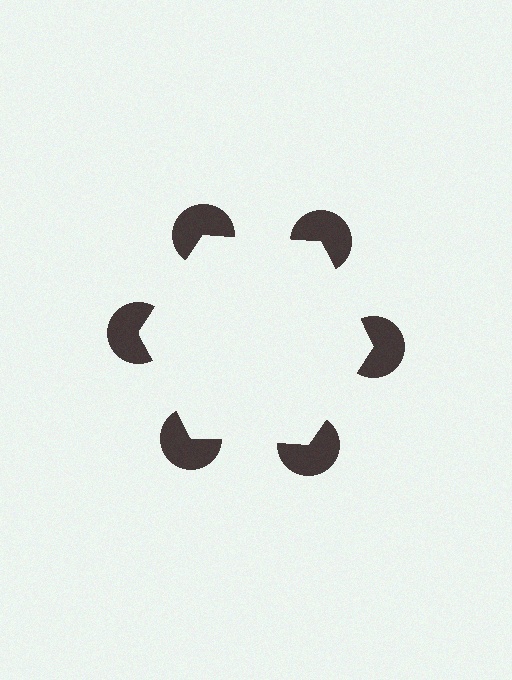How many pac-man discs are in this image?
There are 6 — one at each vertex of the illusory hexagon.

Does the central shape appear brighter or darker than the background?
It typically appears slightly brighter than the background, even though no actual brightness change is drawn.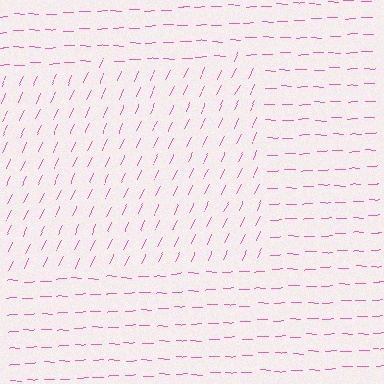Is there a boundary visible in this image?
Yes, there is a texture boundary formed by a change in line orientation.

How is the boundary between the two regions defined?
The boundary is defined purely by a change in line orientation (approximately 65 degrees difference). All lines are the same color and thickness.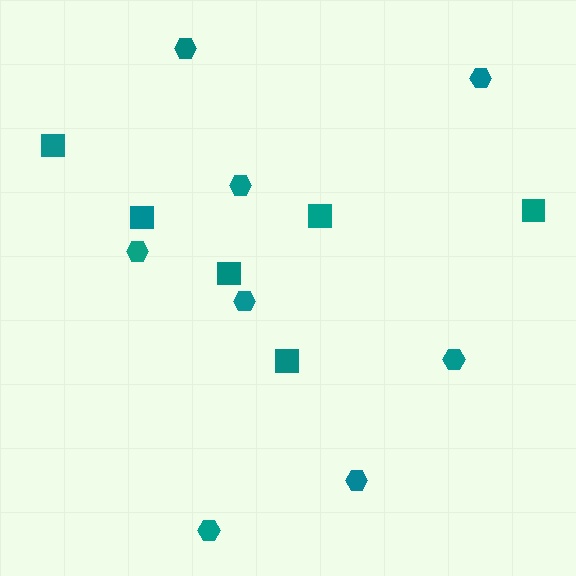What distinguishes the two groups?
There are 2 groups: one group of squares (6) and one group of hexagons (8).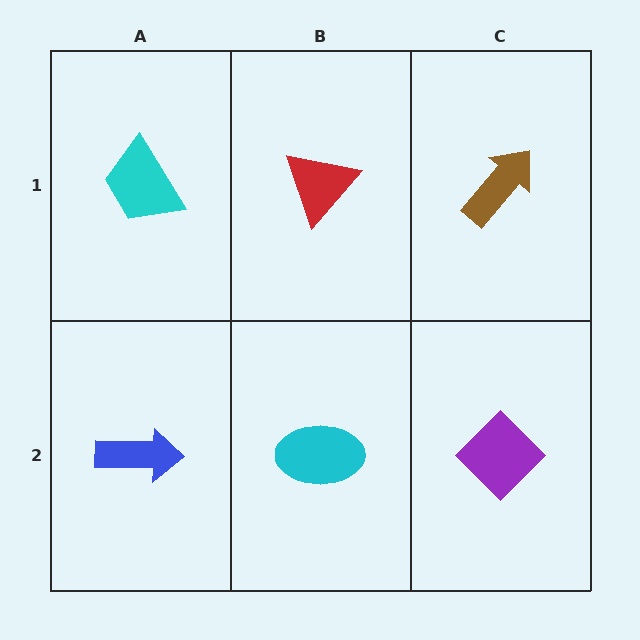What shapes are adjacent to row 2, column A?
A cyan trapezoid (row 1, column A), a cyan ellipse (row 2, column B).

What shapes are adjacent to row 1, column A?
A blue arrow (row 2, column A), a red triangle (row 1, column B).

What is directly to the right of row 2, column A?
A cyan ellipse.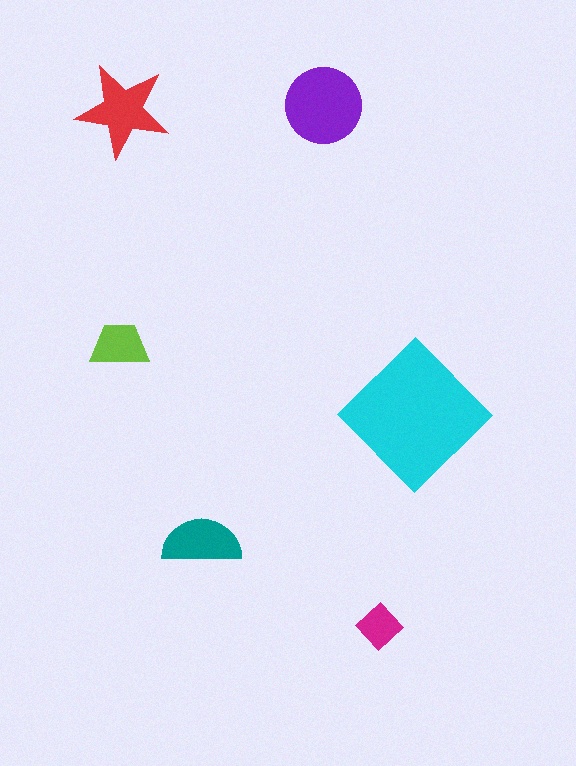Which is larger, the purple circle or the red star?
The purple circle.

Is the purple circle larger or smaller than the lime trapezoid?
Larger.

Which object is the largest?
The cyan diamond.